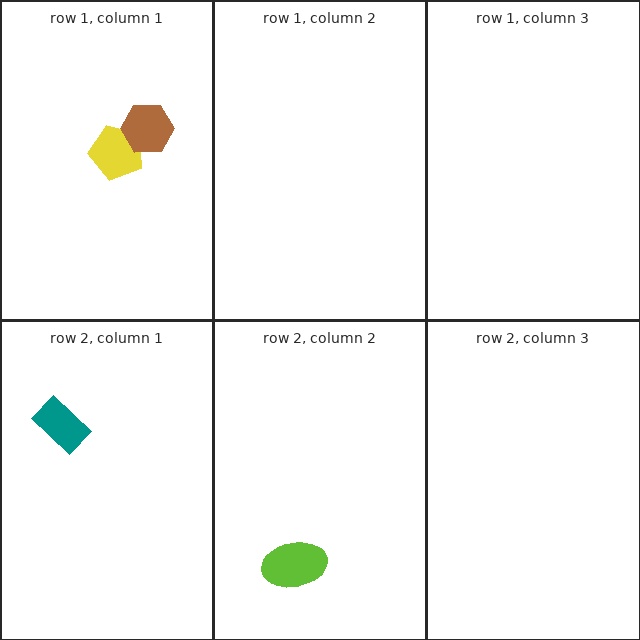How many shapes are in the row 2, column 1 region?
1.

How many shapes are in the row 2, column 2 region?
1.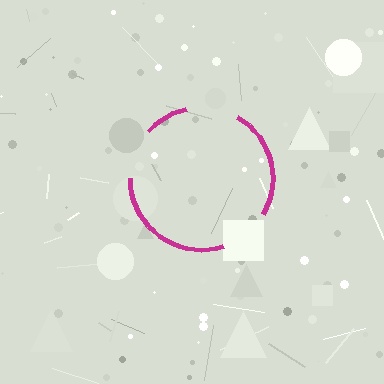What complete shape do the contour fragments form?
The contour fragments form a circle.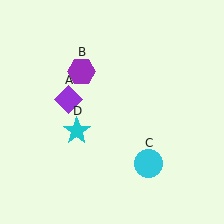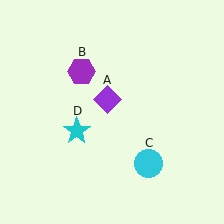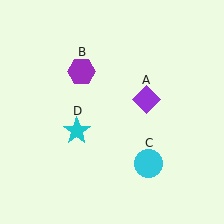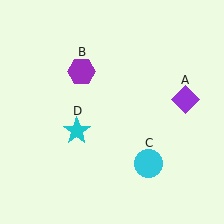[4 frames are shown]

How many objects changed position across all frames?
1 object changed position: purple diamond (object A).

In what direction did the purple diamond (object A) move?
The purple diamond (object A) moved right.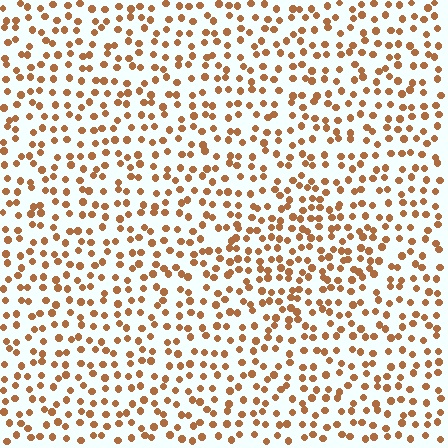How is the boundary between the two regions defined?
The boundary is defined by a change in element density (approximately 1.5x ratio). All elements are the same color, size, and shape.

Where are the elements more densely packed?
The elements are more densely packed inside the diamond boundary.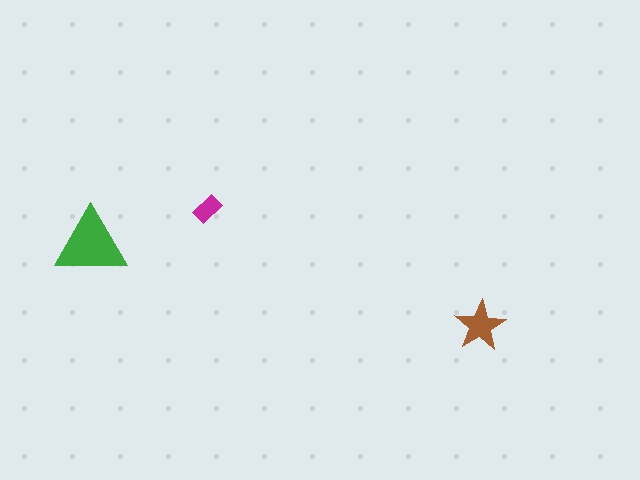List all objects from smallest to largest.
The magenta rectangle, the brown star, the green triangle.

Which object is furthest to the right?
The brown star is rightmost.